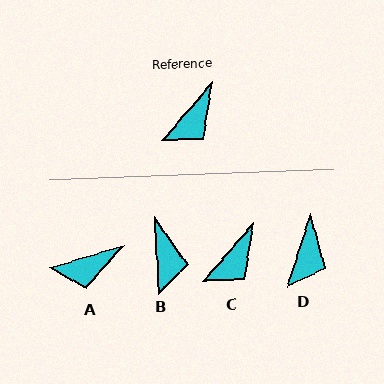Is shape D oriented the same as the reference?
No, it is off by about 24 degrees.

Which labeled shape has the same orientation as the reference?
C.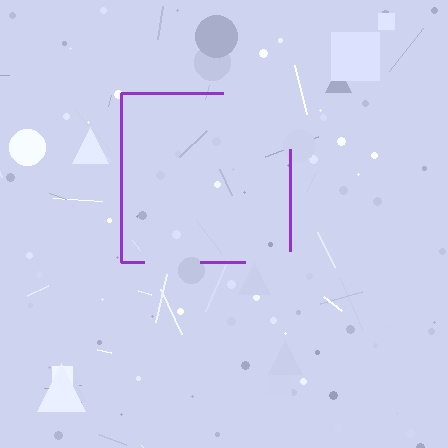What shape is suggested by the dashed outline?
The dashed outline suggests a square.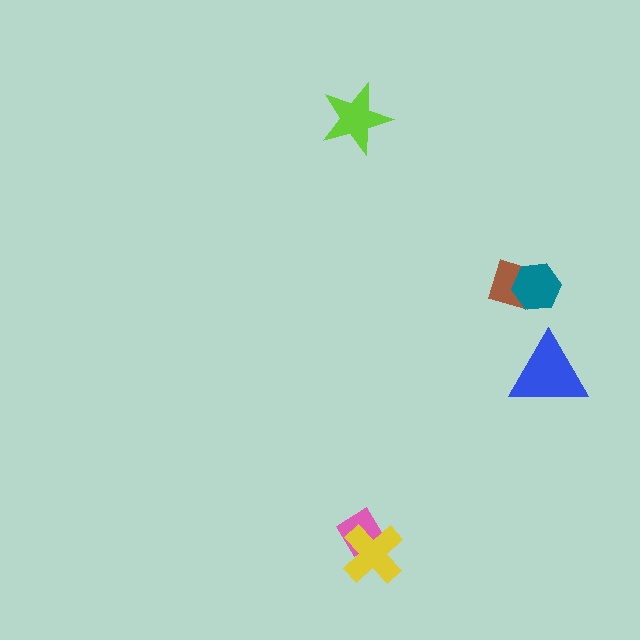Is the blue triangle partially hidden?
No, no other shape covers it.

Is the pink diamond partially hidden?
Yes, it is partially covered by another shape.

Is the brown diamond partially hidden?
Yes, it is partially covered by another shape.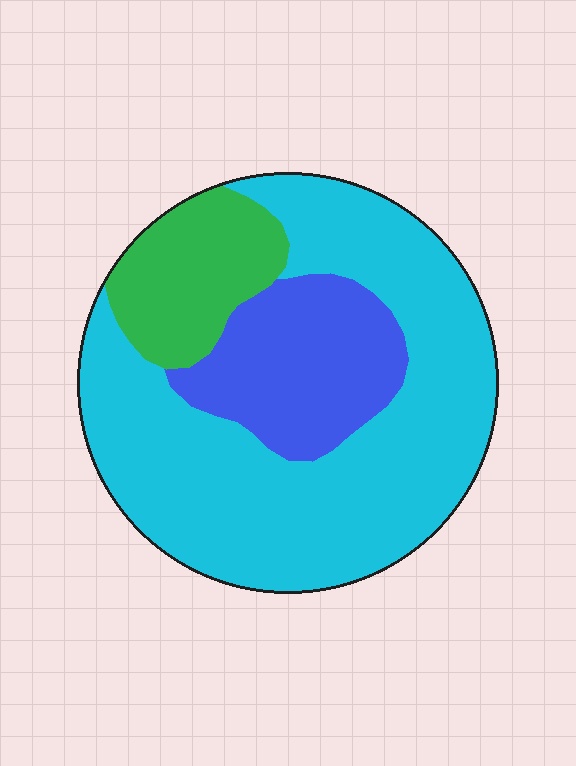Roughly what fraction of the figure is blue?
Blue covers 21% of the figure.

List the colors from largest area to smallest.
From largest to smallest: cyan, blue, green.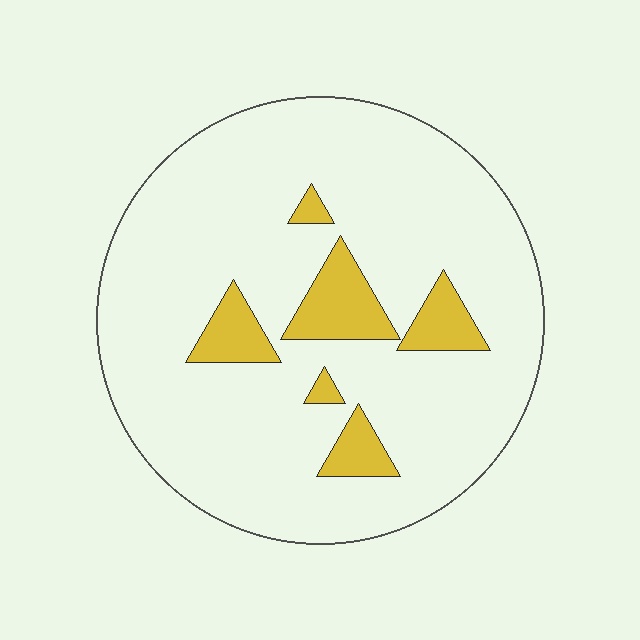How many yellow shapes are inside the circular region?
6.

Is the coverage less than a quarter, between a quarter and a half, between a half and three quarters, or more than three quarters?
Less than a quarter.